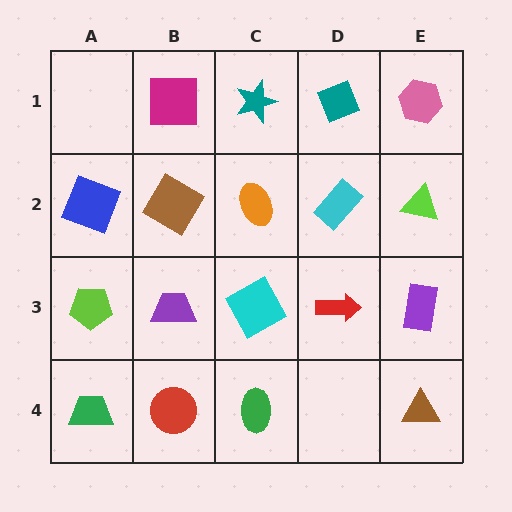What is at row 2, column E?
A lime triangle.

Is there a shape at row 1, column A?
No, that cell is empty.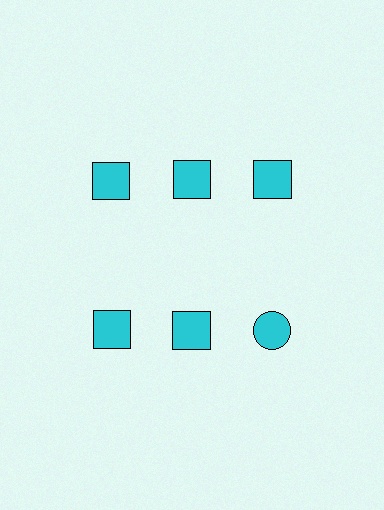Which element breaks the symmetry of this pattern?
The cyan circle in the second row, center column breaks the symmetry. All other shapes are cyan squares.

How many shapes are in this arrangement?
There are 6 shapes arranged in a grid pattern.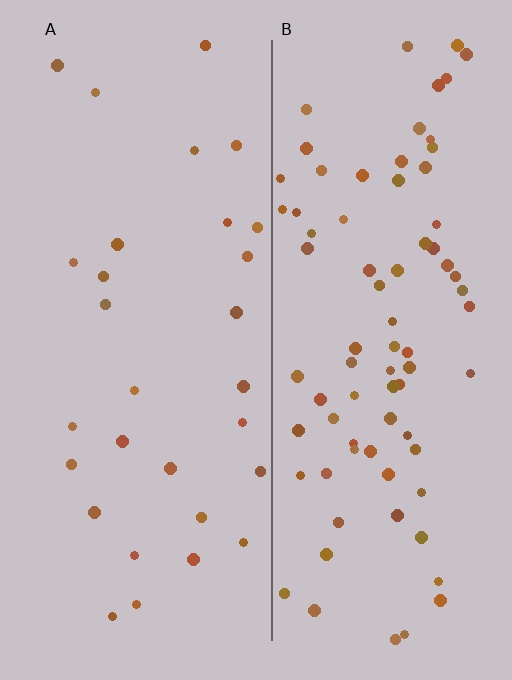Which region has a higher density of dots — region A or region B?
B (the right).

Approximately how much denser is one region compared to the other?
Approximately 2.7× — region B over region A.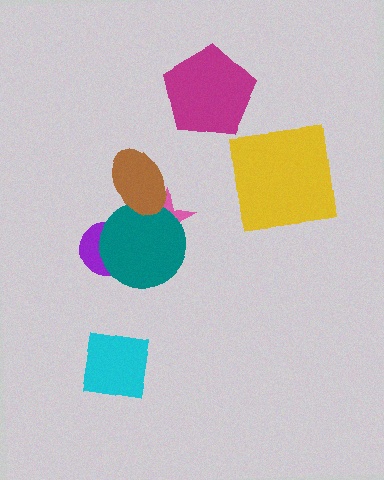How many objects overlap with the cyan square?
0 objects overlap with the cyan square.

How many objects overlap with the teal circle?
3 objects overlap with the teal circle.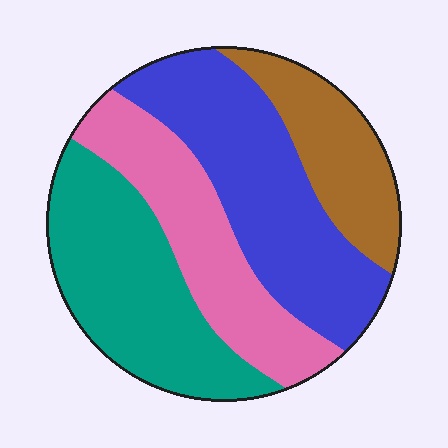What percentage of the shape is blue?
Blue covers around 30% of the shape.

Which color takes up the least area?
Brown, at roughly 15%.